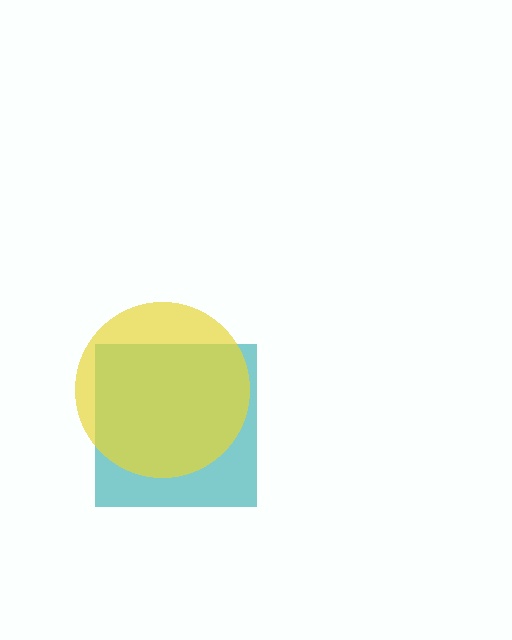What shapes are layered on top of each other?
The layered shapes are: a teal square, a yellow circle.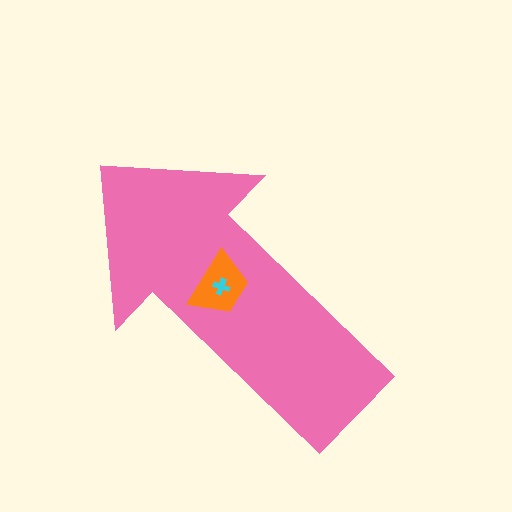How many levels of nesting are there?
3.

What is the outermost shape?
The pink arrow.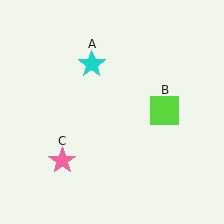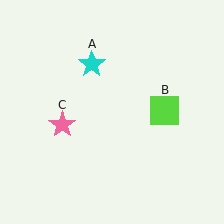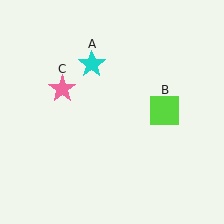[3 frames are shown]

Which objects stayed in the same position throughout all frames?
Cyan star (object A) and lime square (object B) remained stationary.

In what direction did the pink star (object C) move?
The pink star (object C) moved up.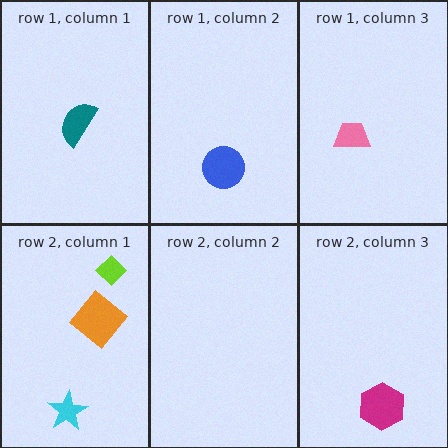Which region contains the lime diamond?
The row 2, column 1 region.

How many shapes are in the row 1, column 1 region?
1.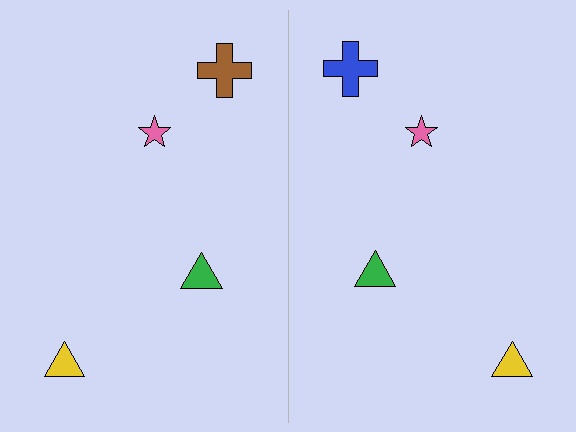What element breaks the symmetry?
The blue cross on the right side breaks the symmetry — its mirror counterpart is brown.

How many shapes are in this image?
There are 8 shapes in this image.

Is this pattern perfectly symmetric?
No, the pattern is not perfectly symmetric. The blue cross on the right side breaks the symmetry — its mirror counterpart is brown.